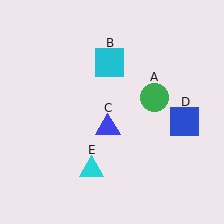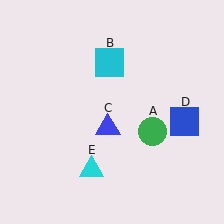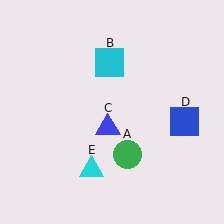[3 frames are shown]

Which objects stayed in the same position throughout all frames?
Cyan square (object B) and blue triangle (object C) and blue square (object D) and cyan triangle (object E) remained stationary.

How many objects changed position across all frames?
1 object changed position: green circle (object A).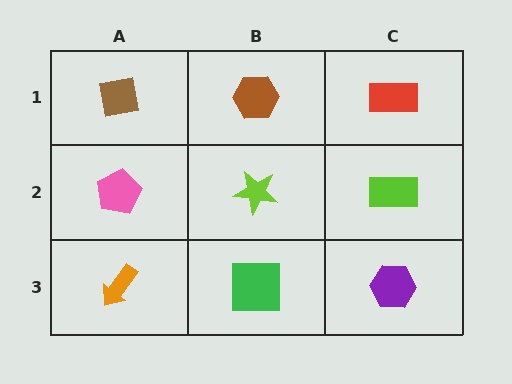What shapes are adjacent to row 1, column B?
A lime star (row 2, column B), a brown square (row 1, column A), a red rectangle (row 1, column C).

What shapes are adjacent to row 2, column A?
A brown square (row 1, column A), an orange arrow (row 3, column A), a lime star (row 2, column B).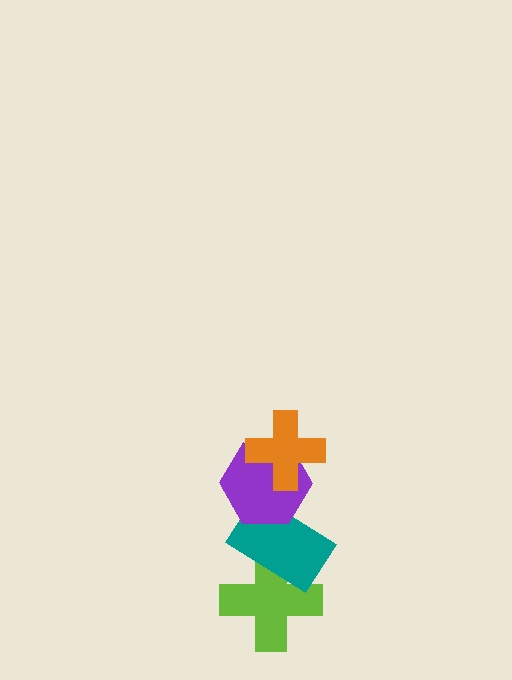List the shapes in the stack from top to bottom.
From top to bottom: the orange cross, the purple hexagon, the teal rectangle, the lime cross.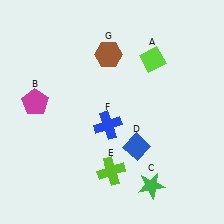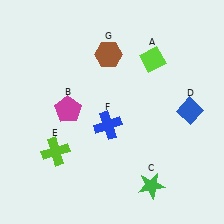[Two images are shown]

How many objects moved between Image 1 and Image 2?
3 objects moved between the two images.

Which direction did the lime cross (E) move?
The lime cross (E) moved left.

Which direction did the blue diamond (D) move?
The blue diamond (D) moved right.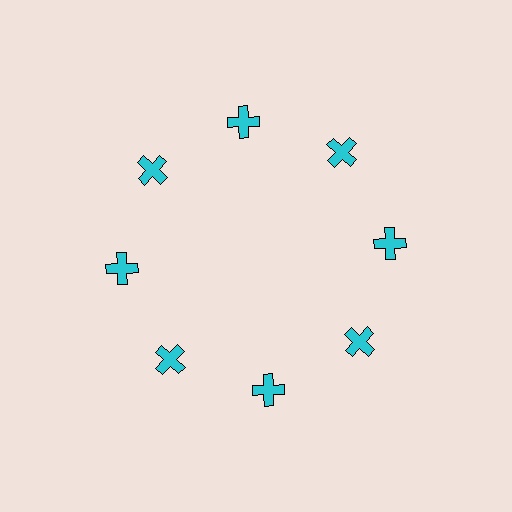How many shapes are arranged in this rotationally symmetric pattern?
There are 8 shapes, arranged in 8 groups of 1.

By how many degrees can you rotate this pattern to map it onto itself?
The pattern maps onto itself every 45 degrees of rotation.